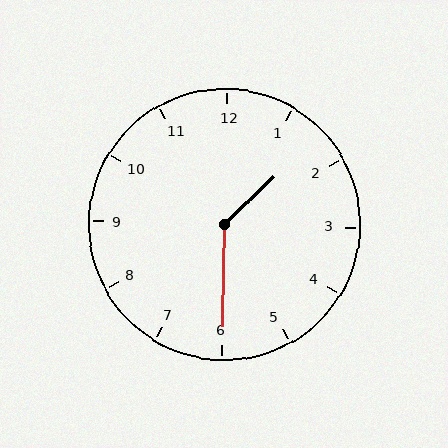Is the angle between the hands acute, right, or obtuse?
It is obtuse.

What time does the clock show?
1:30.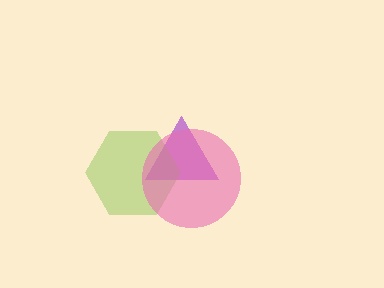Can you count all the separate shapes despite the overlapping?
Yes, there are 3 separate shapes.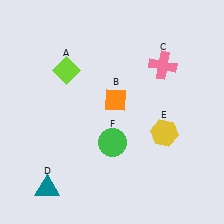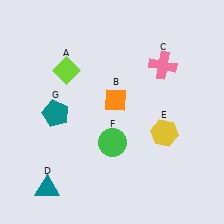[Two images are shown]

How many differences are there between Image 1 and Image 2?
There is 1 difference between the two images.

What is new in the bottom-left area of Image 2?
A teal pentagon (G) was added in the bottom-left area of Image 2.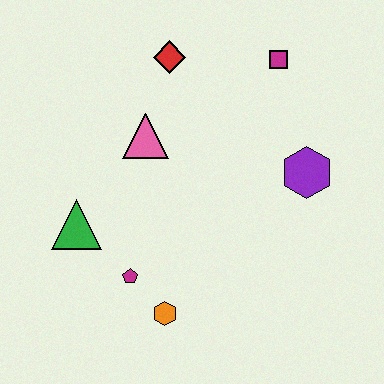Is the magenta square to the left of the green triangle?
No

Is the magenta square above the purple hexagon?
Yes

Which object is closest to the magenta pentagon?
The orange hexagon is closest to the magenta pentagon.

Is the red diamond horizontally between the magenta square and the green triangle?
Yes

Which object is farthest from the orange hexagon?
The magenta square is farthest from the orange hexagon.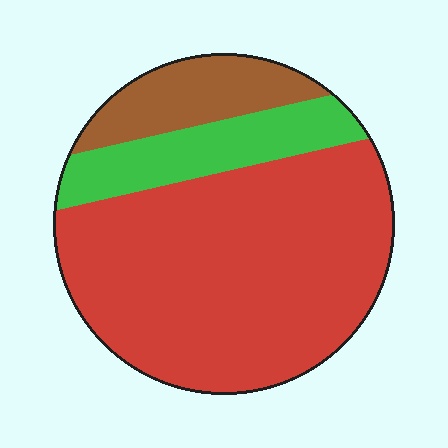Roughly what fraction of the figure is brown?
Brown takes up less than a quarter of the figure.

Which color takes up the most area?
Red, at roughly 70%.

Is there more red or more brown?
Red.